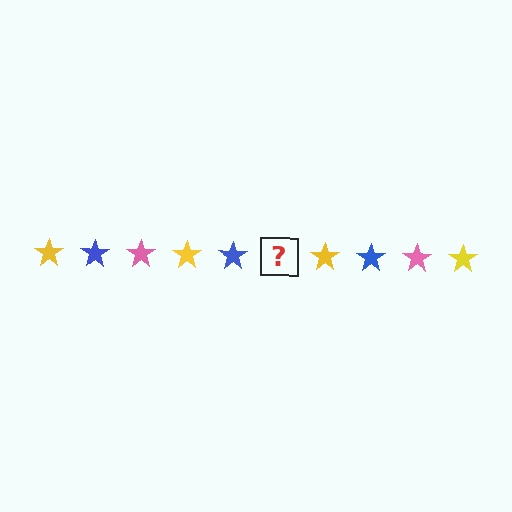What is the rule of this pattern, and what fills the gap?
The rule is that the pattern cycles through yellow, blue, pink stars. The gap should be filled with a pink star.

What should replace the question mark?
The question mark should be replaced with a pink star.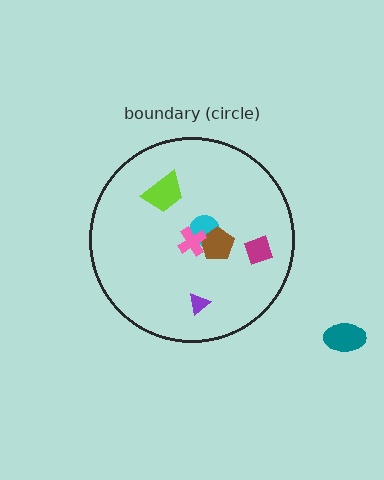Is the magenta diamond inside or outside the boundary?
Inside.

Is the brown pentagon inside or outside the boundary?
Inside.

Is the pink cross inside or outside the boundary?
Inside.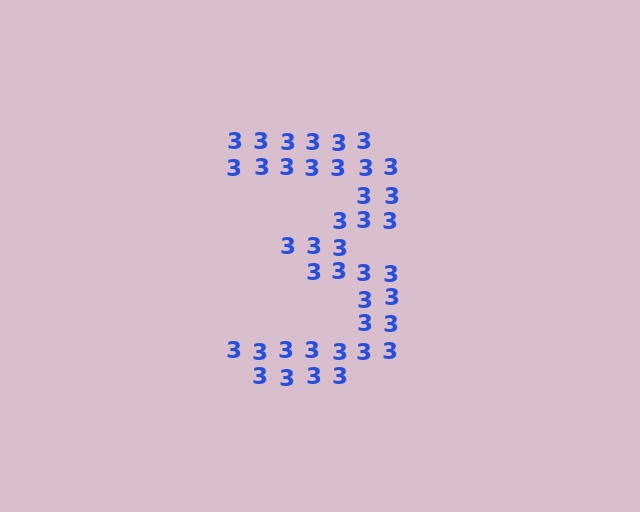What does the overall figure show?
The overall figure shows the digit 3.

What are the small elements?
The small elements are digit 3's.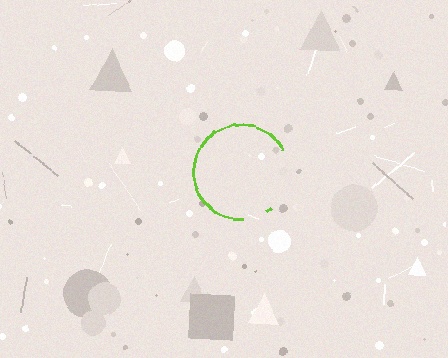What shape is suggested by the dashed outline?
The dashed outline suggests a circle.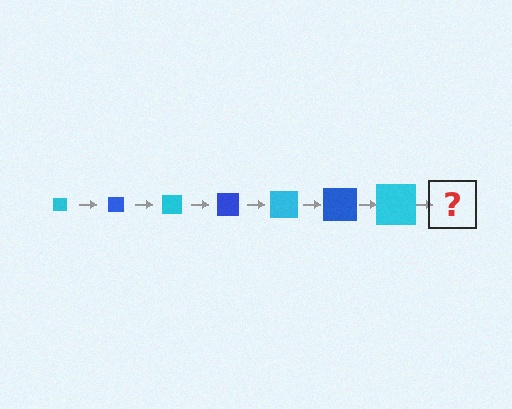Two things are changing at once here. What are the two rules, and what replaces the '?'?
The two rules are that the square grows larger each step and the color cycles through cyan and blue. The '?' should be a blue square, larger than the previous one.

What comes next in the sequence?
The next element should be a blue square, larger than the previous one.